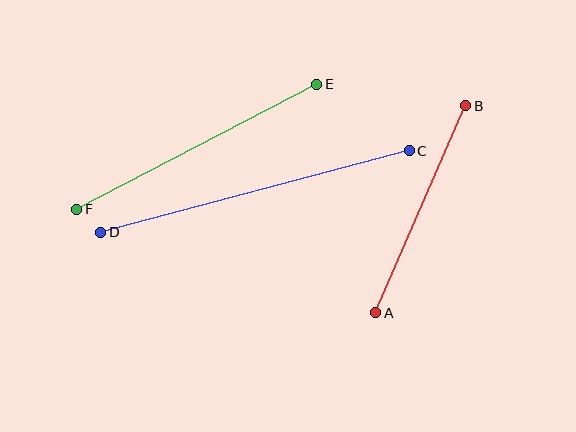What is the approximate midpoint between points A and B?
The midpoint is at approximately (421, 209) pixels.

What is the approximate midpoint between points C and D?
The midpoint is at approximately (255, 191) pixels.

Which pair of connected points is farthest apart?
Points C and D are farthest apart.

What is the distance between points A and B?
The distance is approximately 226 pixels.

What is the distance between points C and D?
The distance is approximately 319 pixels.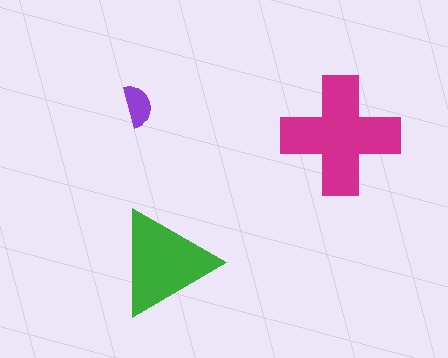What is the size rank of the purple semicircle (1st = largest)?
3rd.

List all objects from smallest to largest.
The purple semicircle, the green triangle, the magenta cross.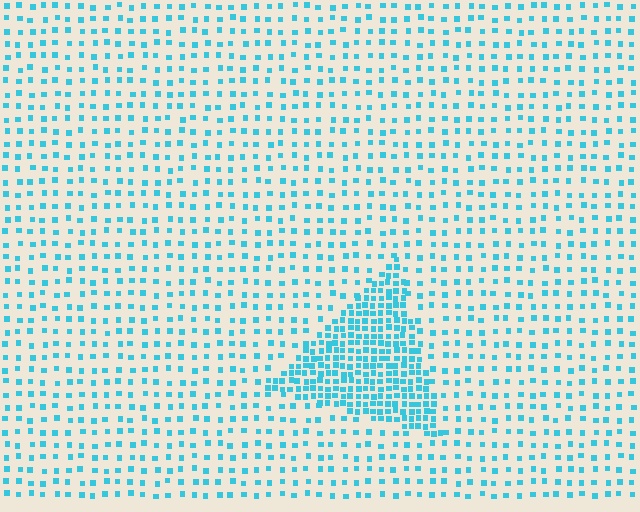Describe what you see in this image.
The image contains small cyan elements arranged at two different densities. A triangle-shaped region is visible where the elements are more densely packed than the surrounding area.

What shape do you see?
I see a triangle.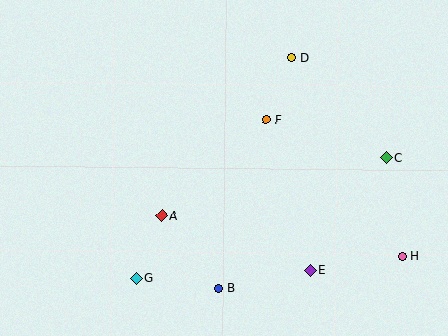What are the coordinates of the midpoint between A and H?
The midpoint between A and H is at (282, 236).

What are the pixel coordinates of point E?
Point E is at (310, 270).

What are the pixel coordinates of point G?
Point G is at (136, 279).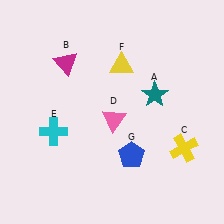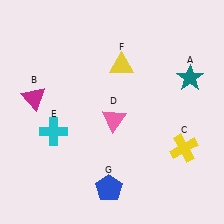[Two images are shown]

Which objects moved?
The objects that moved are: the teal star (A), the magenta triangle (B), the blue pentagon (G).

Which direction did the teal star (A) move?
The teal star (A) moved right.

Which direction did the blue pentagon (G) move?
The blue pentagon (G) moved down.